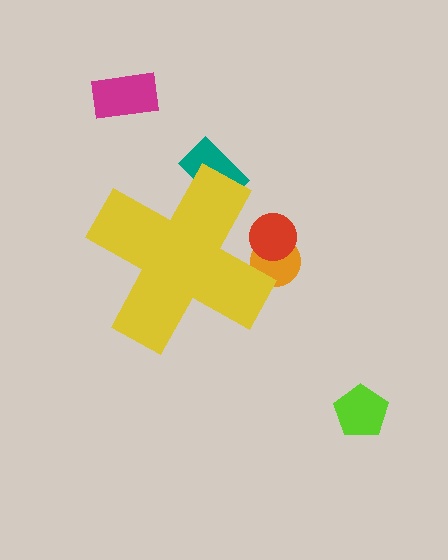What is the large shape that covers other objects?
A yellow cross.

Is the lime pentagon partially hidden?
No, the lime pentagon is fully visible.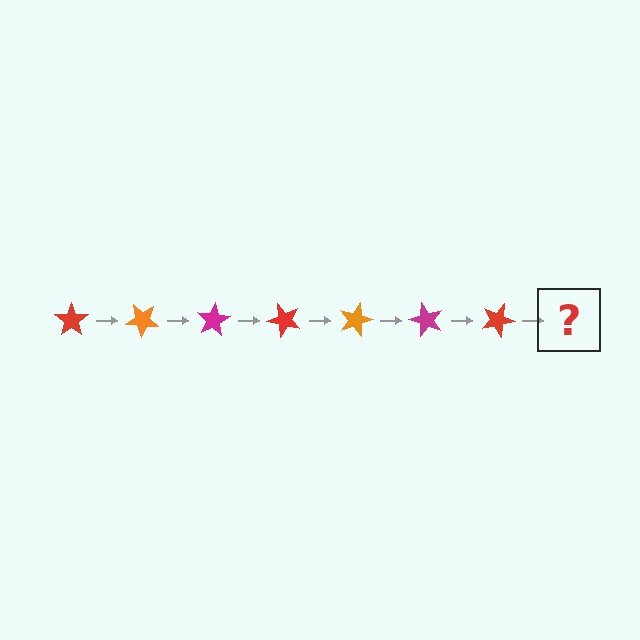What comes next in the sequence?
The next element should be an orange star, rotated 280 degrees from the start.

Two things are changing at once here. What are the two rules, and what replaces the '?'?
The two rules are that it rotates 40 degrees each step and the color cycles through red, orange, and magenta. The '?' should be an orange star, rotated 280 degrees from the start.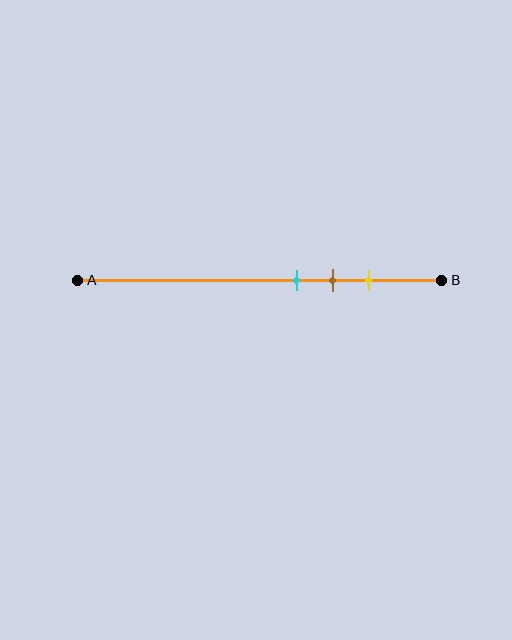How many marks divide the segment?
There are 3 marks dividing the segment.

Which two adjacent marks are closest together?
The cyan and brown marks are the closest adjacent pair.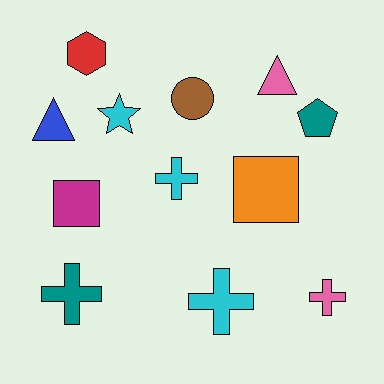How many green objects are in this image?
There are no green objects.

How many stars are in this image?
There is 1 star.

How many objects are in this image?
There are 12 objects.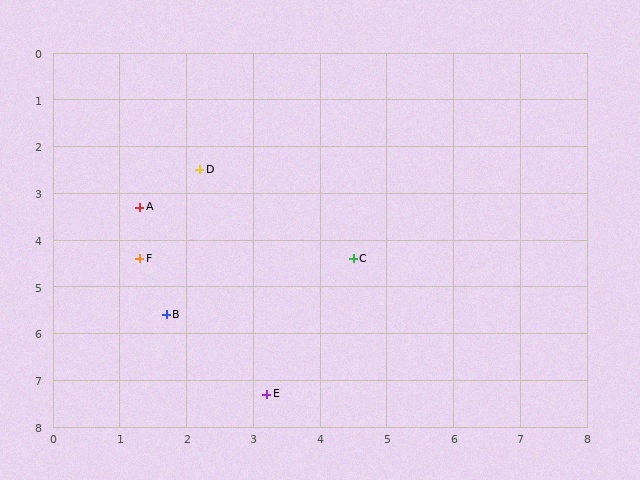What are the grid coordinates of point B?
Point B is at approximately (1.7, 5.6).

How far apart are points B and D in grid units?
Points B and D are about 3.1 grid units apart.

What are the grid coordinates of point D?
Point D is at approximately (2.2, 2.5).